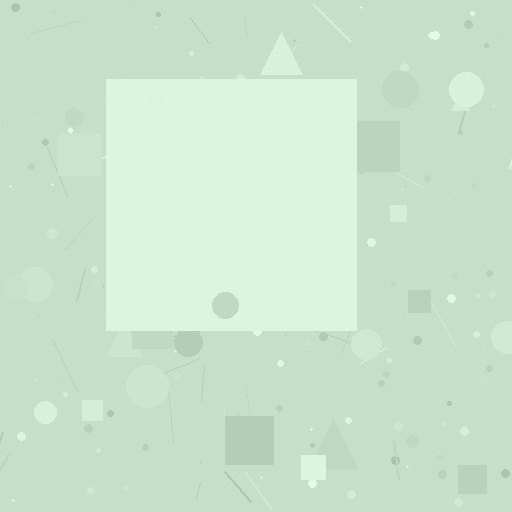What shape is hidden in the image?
A square is hidden in the image.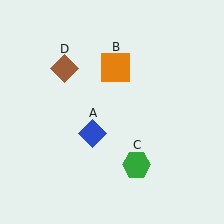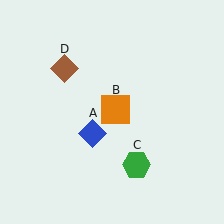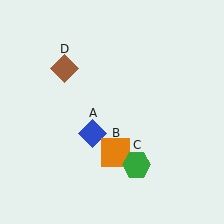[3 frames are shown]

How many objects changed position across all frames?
1 object changed position: orange square (object B).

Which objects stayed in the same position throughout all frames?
Blue diamond (object A) and green hexagon (object C) and brown diamond (object D) remained stationary.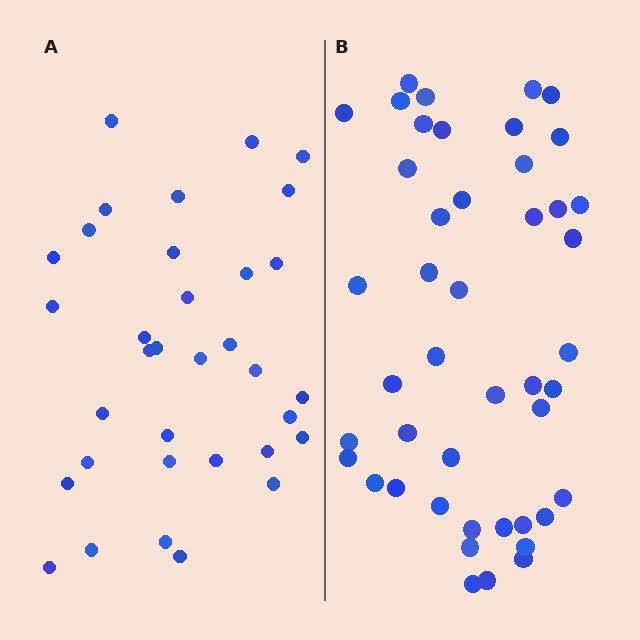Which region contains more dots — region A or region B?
Region B (the right region) has more dots.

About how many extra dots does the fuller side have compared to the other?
Region B has roughly 12 or so more dots than region A.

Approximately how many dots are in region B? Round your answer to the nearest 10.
About 40 dots. (The exact count is 45, which rounds to 40.)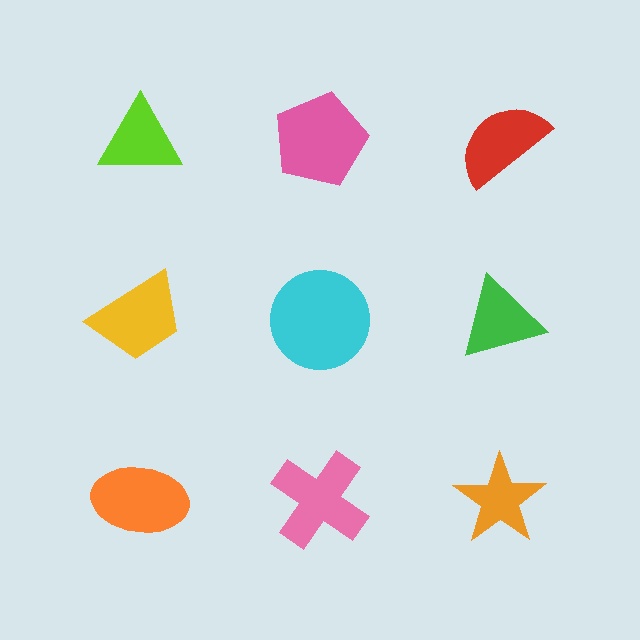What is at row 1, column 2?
A pink pentagon.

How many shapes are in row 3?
3 shapes.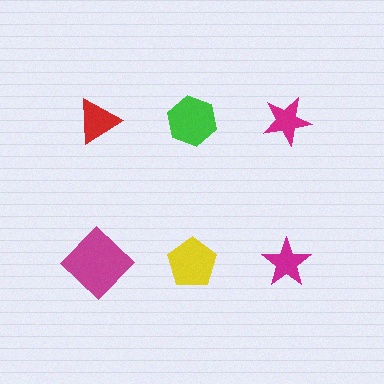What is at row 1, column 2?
A green hexagon.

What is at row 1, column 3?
A magenta star.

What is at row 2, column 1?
A magenta diamond.